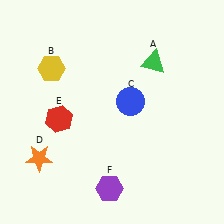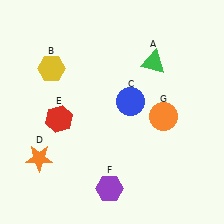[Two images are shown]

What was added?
An orange circle (G) was added in Image 2.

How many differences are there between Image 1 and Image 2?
There is 1 difference between the two images.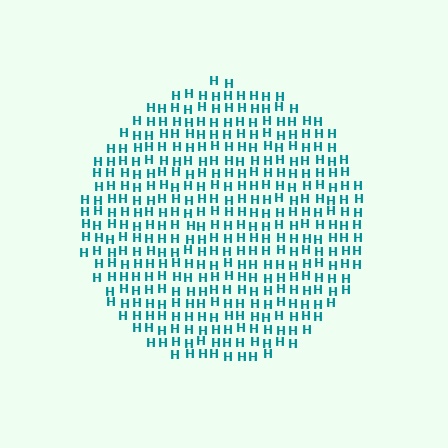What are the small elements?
The small elements are letter H's.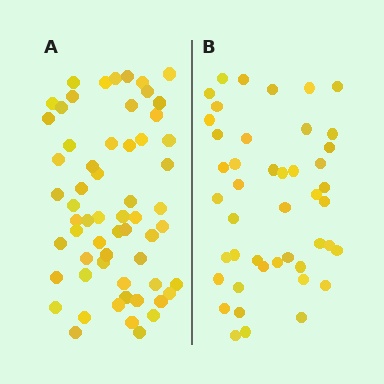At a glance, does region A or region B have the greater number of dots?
Region A (the left region) has more dots.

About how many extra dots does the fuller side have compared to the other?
Region A has approximately 15 more dots than region B.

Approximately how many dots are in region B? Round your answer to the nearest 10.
About 40 dots. (The exact count is 45, which rounds to 40.)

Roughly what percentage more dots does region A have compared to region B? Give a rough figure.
About 35% more.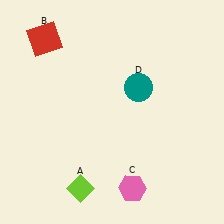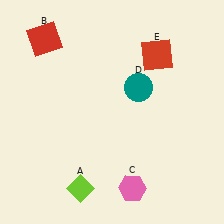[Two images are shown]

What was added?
A red square (E) was added in Image 2.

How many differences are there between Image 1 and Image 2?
There is 1 difference between the two images.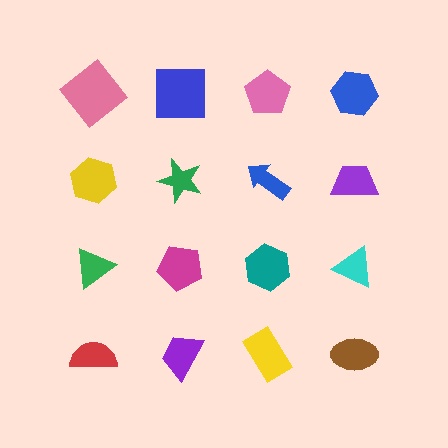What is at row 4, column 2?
A purple trapezoid.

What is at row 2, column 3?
A blue arrow.